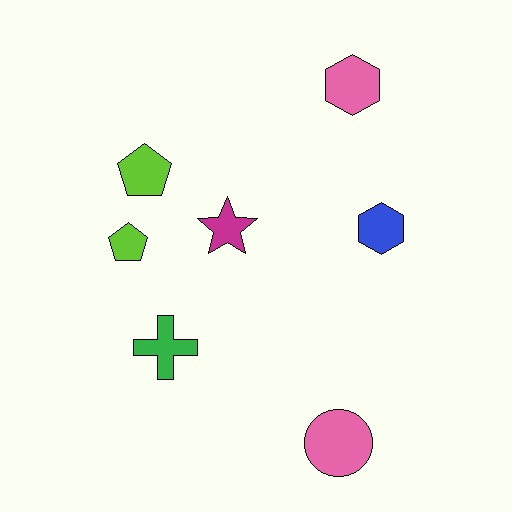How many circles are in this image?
There is 1 circle.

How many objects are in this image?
There are 7 objects.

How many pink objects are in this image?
There are 2 pink objects.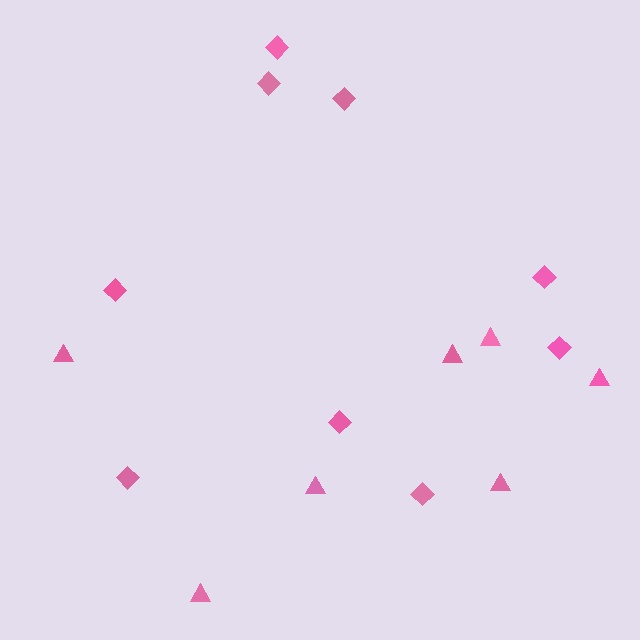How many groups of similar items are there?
There are 2 groups: one group of triangles (7) and one group of diamonds (9).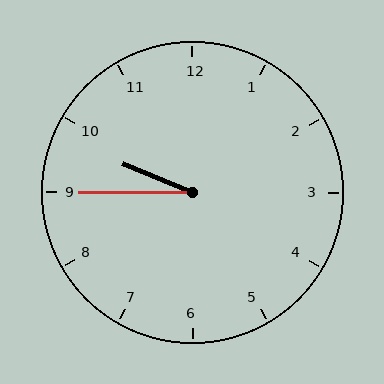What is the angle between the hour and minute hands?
Approximately 22 degrees.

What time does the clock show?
9:45.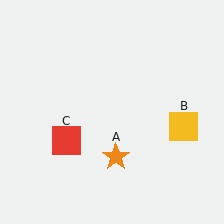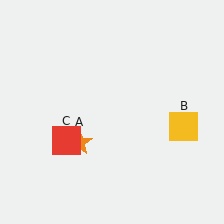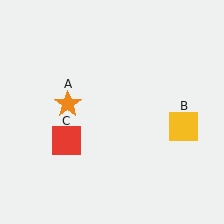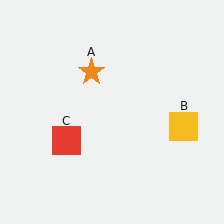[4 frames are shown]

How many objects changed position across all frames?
1 object changed position: orange star (object A).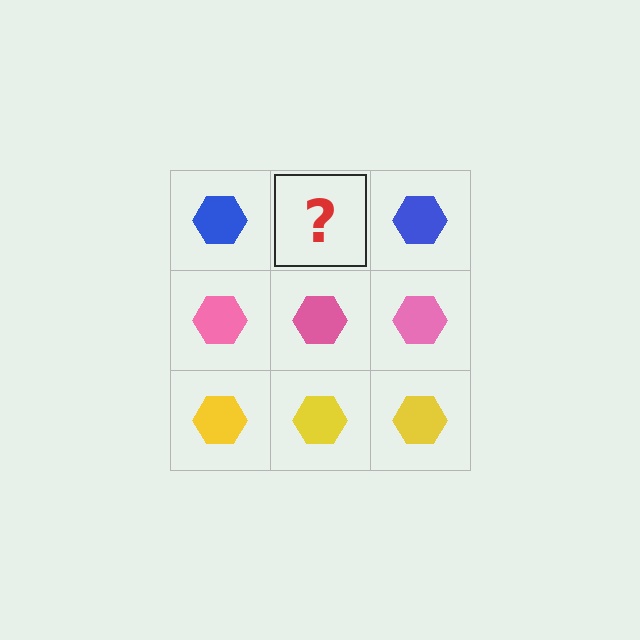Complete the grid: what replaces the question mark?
The question mark should be replaced with a blue hexagon.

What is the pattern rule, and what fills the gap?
The rule is that each row has a consistent color. The gap should be filled with a blue hexagon.